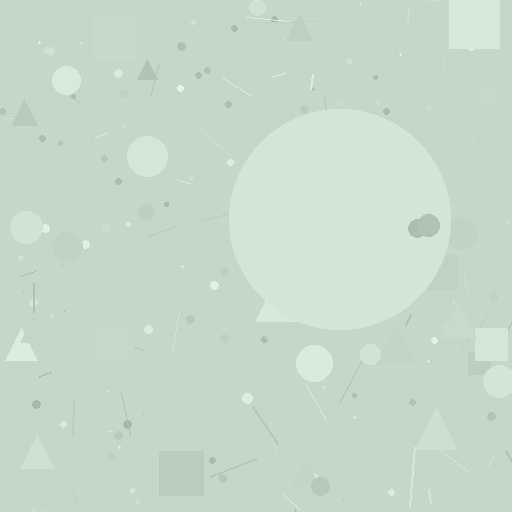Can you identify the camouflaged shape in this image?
The camouflaged shape is a circle.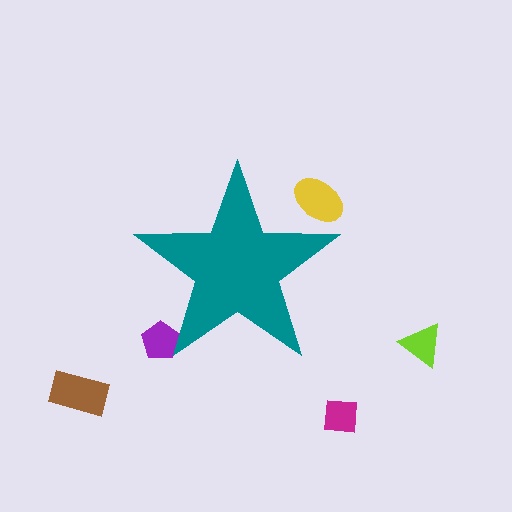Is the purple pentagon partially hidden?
Yes, the purple pentagon is partially hidden behind the teal star.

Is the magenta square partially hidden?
No, the magenta square is fully visible.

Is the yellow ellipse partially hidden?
Yes, the yellow ellipse is partially hidden behind the teal star.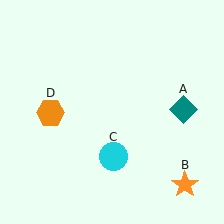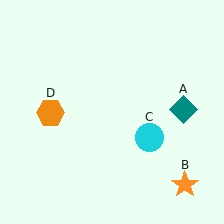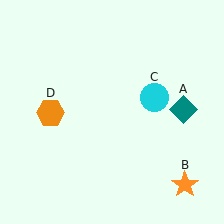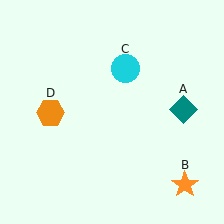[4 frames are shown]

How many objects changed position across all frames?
1 object changed position: cyan circle (object C).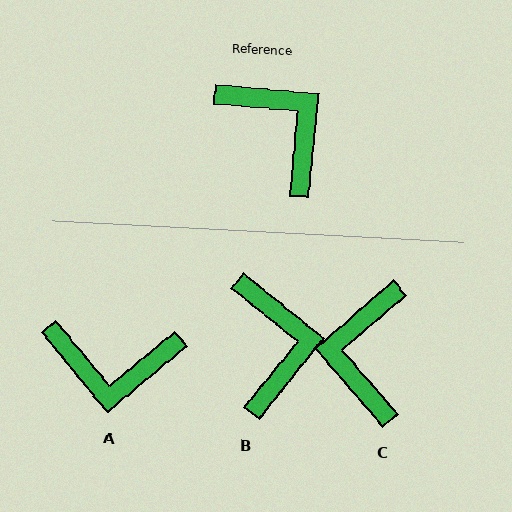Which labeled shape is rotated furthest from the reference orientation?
C, about 136 degrees away.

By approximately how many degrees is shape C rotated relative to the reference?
Approximately 136 degrees counter-clockwise.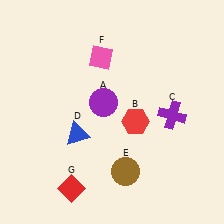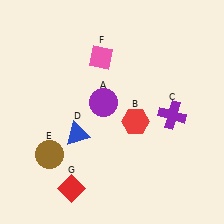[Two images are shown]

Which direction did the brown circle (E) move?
The brown circle (E) moved left.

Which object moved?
The brown circle (E) moved left.